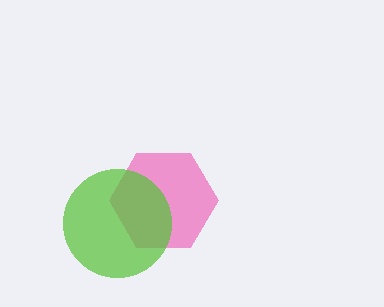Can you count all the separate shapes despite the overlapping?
Yes, there are 2 separate shapes.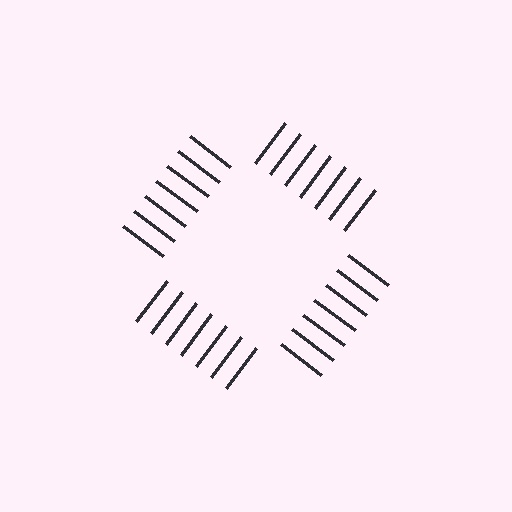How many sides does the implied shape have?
4 sides — the line-ends trace a square.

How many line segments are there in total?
28 — 7 along each of the 4 edges.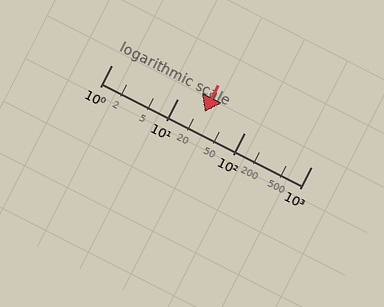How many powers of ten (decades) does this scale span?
The scale spans 3 decades, from 1 to 1000.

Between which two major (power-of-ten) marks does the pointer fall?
The pointer is between 10 and 100.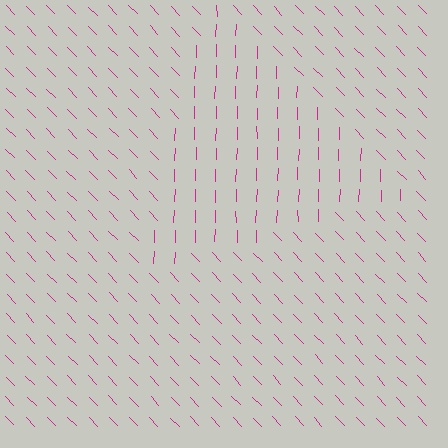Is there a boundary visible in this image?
Yes, there is a texture boundary formed by a change in line orientation.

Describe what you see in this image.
The image is filled with small magenta line segments. A triangle region in the image has lines oriented differently from the surrounding lines, creating a visible texture boundary.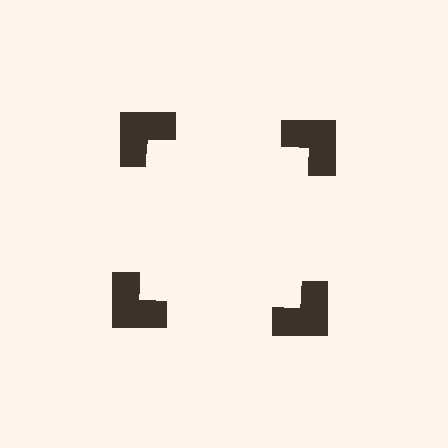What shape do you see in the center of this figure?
An illusory square — its edges are inferred from the aligned wedge cuts in the notched squares, not physically drawn.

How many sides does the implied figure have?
4 sides.